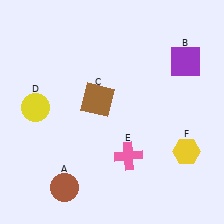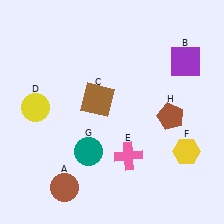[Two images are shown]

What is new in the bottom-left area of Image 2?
A teal circle (G) was added in the bottom-left area of Image 2.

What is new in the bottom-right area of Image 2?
A brown pentagon (H) was added in the bottom-right area of Image 2.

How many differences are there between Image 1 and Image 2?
There are 2 differences between the two images.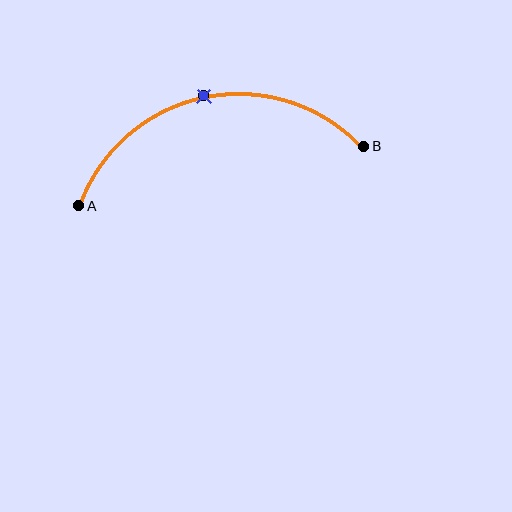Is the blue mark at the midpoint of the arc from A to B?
Yes. The blue mark lies on the arc at equal arc-length from both A and B — it is the arc midpoint.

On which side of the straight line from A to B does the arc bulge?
The arc bulges above the straight line connecting A and B.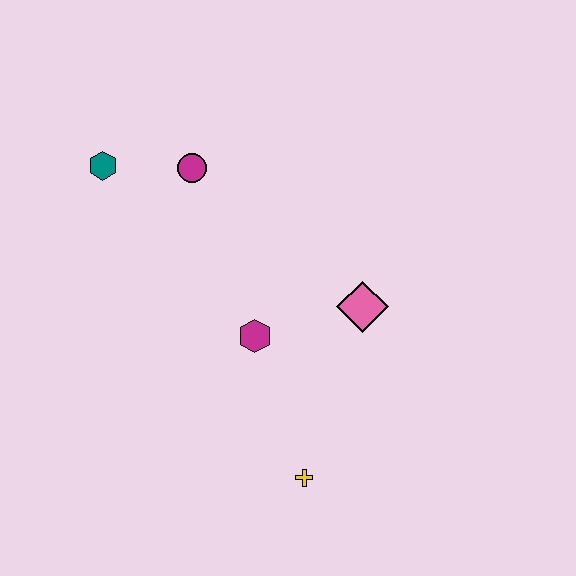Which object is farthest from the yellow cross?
The teal hexagon is farthest from the yellow cross.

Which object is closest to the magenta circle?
The teal hexagon is closest to the magenta circle.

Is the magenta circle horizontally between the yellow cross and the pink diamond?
No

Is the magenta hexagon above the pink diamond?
No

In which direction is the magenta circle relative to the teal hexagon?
The magenta circle is to the right of the teal hexagon.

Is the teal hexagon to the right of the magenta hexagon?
No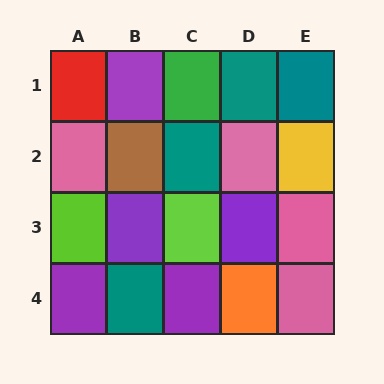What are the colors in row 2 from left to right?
Pink, brown, teal, pink, yellow.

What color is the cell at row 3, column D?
Purple.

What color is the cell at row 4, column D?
Orange.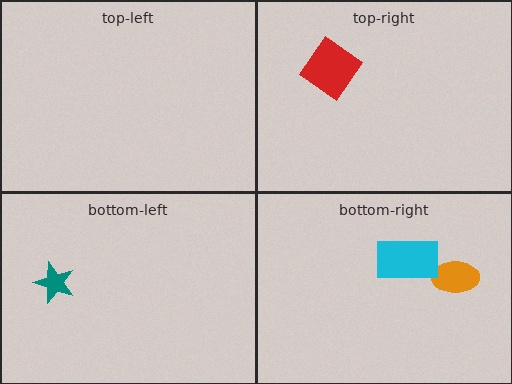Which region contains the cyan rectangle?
The bottom-right region.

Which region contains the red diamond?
The top-right region.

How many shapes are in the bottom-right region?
2.